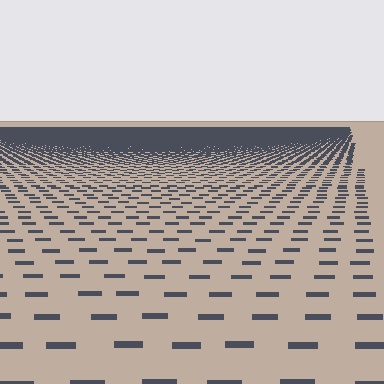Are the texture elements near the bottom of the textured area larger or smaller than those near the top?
Larger. Near the bottom, elements are closer to the viewer and appear at a bigger on-screen size.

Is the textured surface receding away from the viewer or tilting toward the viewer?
The surface is receding away from the viewer. Texture elements get smaller and denser toward the top.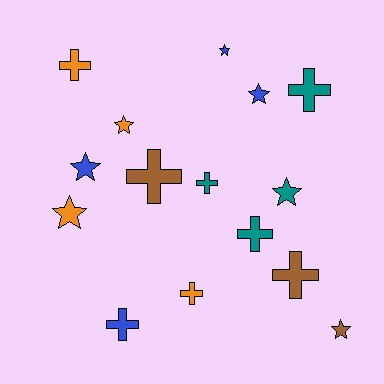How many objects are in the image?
There are 15 objects.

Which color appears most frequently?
Orange, with 4 objects.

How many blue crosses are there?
There is 1 blue cross.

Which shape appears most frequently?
Cross, with 8 objects.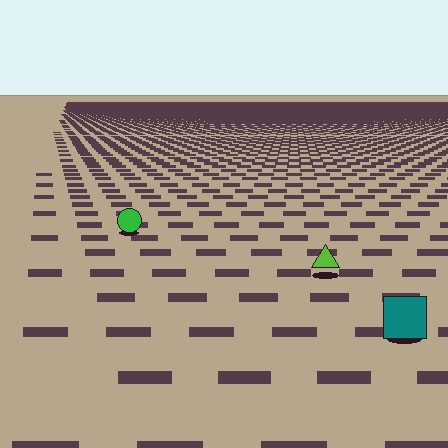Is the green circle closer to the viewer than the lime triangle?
No. The lime triangle is closer — you can tell from the texture gradient: the ground texture is coarser near it.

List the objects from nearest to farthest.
From nearest to farthest: the teal square, the lime triangle, the green circle.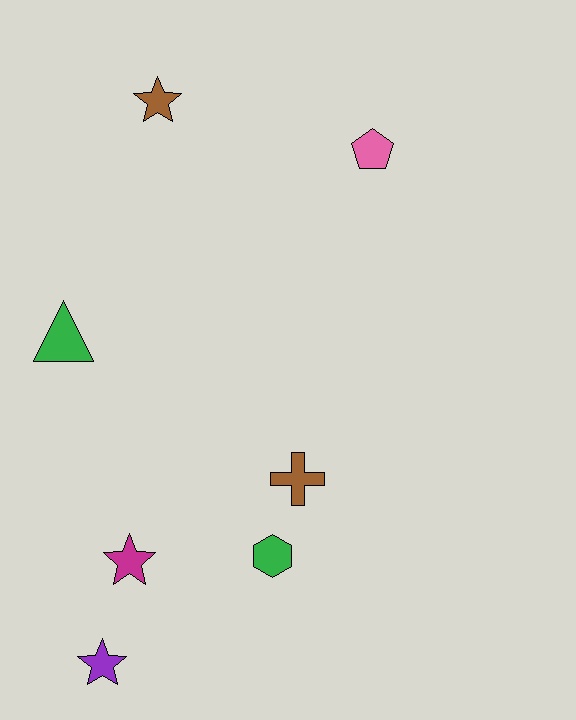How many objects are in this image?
There are 7 objects.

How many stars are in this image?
There are 3 stars.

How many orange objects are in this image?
There are no orange objects.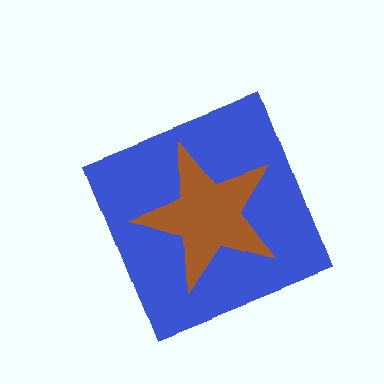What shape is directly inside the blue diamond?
The brown star.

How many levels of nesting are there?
2.